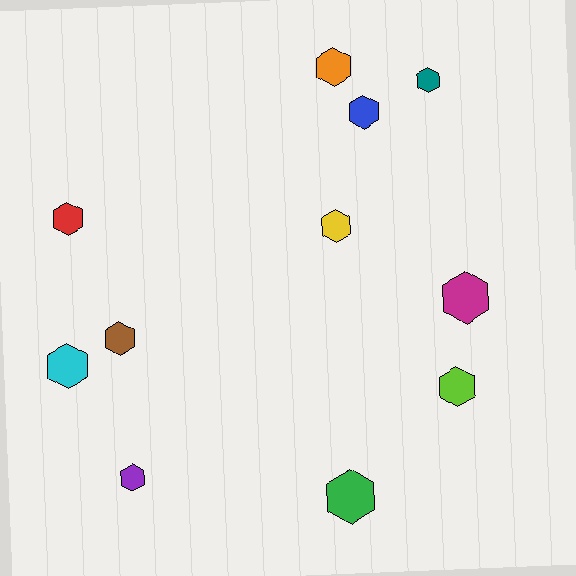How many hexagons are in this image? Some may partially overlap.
There are 11 hexagons.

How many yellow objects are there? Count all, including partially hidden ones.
There is 1 yellow object.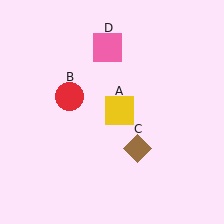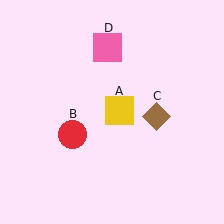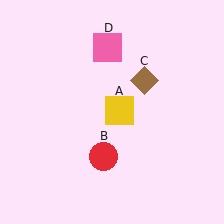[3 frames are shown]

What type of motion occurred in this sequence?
The red circle (object B), brown diamond (object C) rotated counterclockwise around the center of the scene.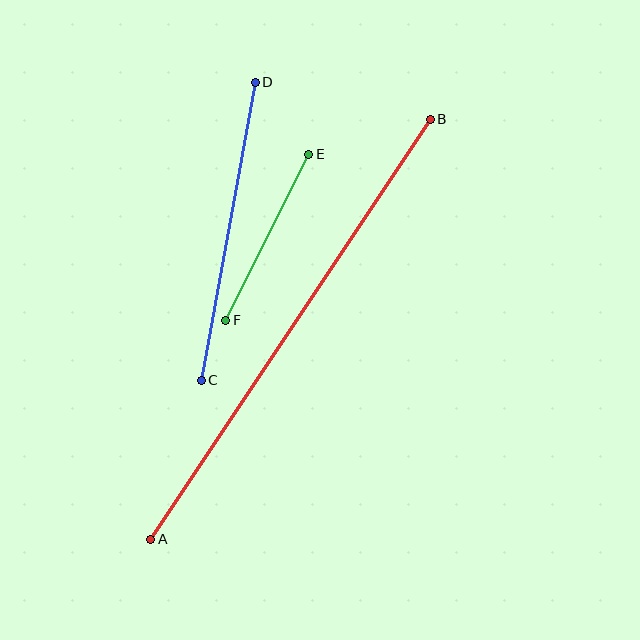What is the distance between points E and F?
The distance is approximately 185 pixels.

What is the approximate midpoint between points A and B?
The midpoint is at approximately (291, 329) pixels.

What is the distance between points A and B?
The distance is approximately 504 pixels.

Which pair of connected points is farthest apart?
Points A and B are farthest apart.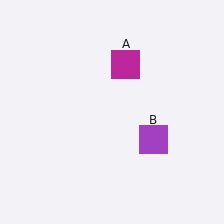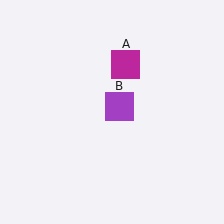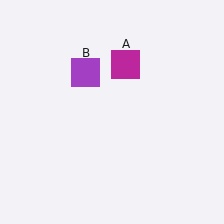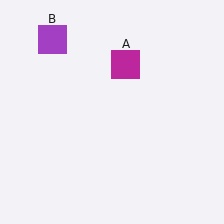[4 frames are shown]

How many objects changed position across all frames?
1 object changed position: purple square (object B).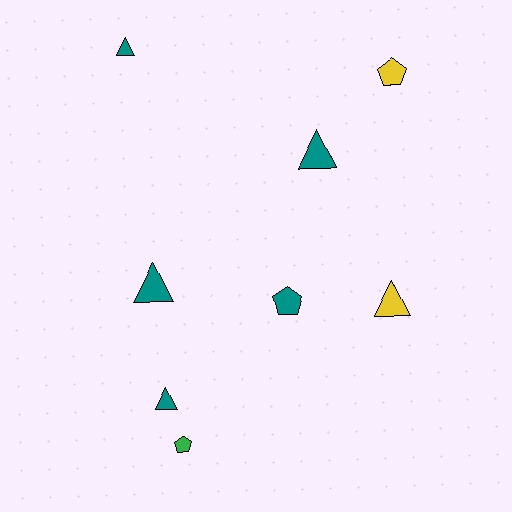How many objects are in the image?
There are 8 objects.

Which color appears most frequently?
Teal, with 5 objects.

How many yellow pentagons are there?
There is 1 yellow pentagon.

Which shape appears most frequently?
Triangle, with 5 objects.